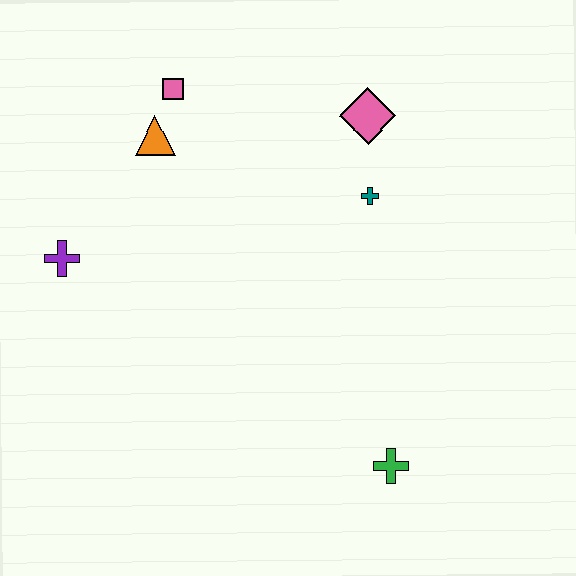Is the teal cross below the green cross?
No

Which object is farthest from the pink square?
The green cross is farthest from the pink square.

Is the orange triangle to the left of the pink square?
Yes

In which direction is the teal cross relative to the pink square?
The teal cross is to the right of the pink square.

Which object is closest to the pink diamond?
The teal cross is closest to the pink diamond.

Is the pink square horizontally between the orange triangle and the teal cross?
Yes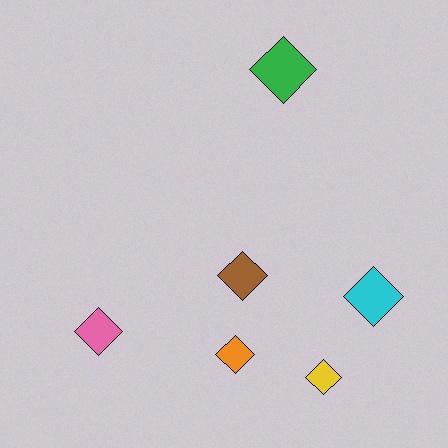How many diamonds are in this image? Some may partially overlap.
There are 6 diamonds.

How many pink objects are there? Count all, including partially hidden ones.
There is 1 pink object.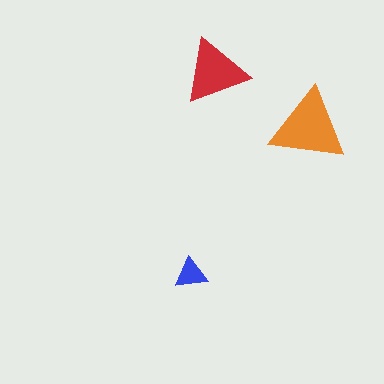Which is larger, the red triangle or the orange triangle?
The orange one.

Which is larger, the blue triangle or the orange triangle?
The orange one.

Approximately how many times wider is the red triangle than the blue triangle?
About 2 times wider.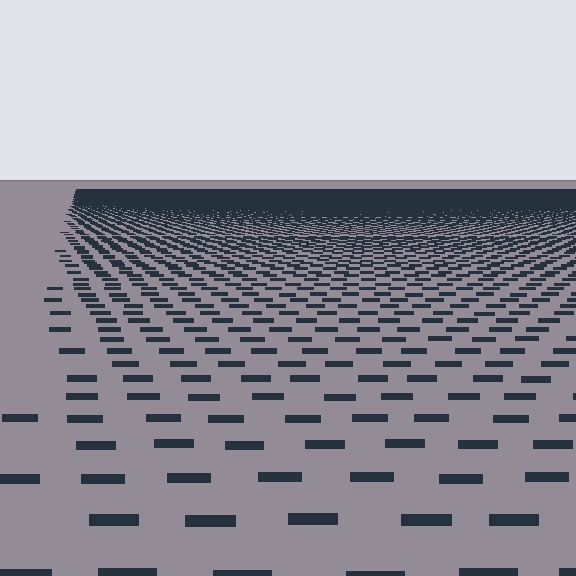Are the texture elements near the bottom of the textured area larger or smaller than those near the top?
Larger. Near the bottom, elements are closer to the viewer and appear at a bigger on-screen size.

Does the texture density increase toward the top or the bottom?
Density increases toward the top.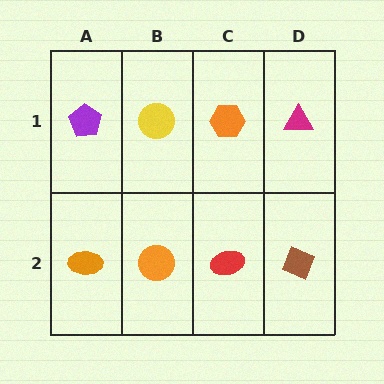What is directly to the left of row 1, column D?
An orange hexagon.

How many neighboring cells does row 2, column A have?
2.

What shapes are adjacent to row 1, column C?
A red ellipse (row 2, column C), a yellow circle (row 1, column B), a magenta triangle (row 1, column D).